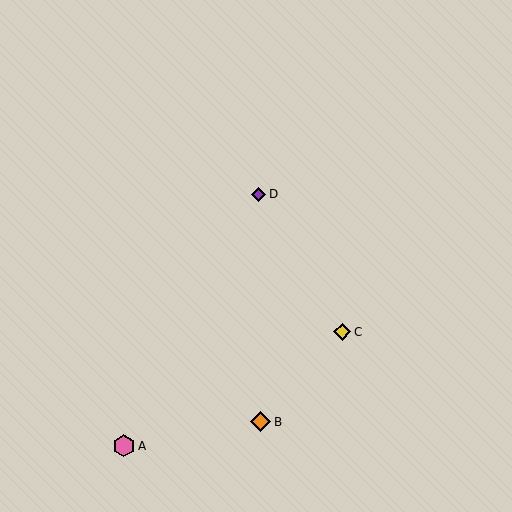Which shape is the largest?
The pink hexagon (labeled A) is the largest.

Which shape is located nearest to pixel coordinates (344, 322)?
The yellow diamond (labeled C) at (342, 332) is nearest to that location.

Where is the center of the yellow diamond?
The center of the yellow diamond is at (342, 332).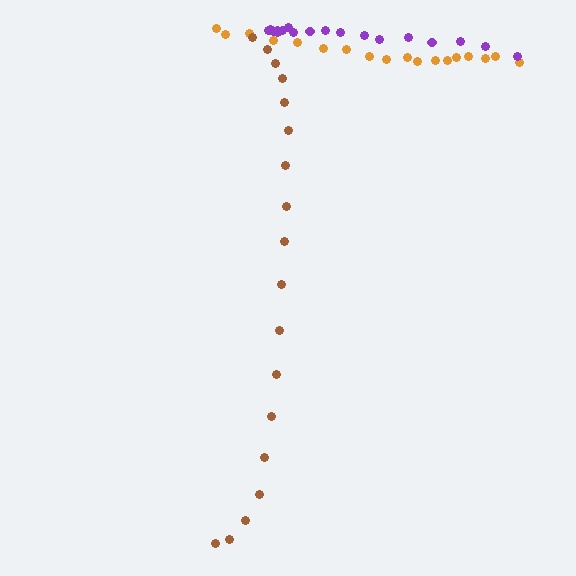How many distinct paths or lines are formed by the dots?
There are 3 distinct paths.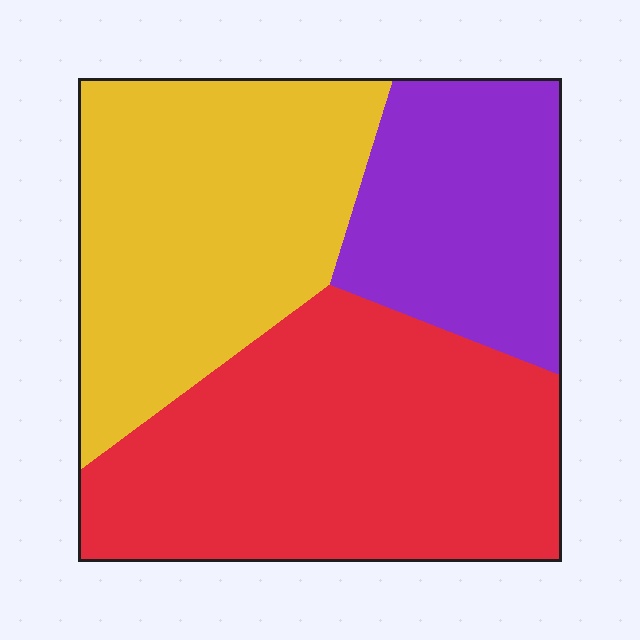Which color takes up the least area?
Purple, at roughly 20%.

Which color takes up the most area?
Red, at roughly 45%.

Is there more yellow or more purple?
Yellow.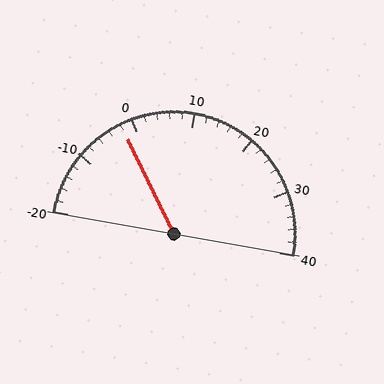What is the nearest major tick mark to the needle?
The nearest major tick mark is 0.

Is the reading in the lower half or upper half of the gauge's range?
The reading is in the lower half of the range (-20 to 40).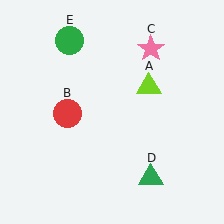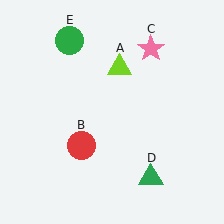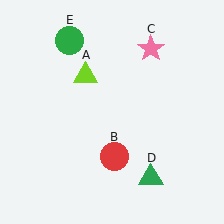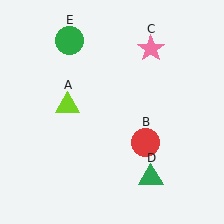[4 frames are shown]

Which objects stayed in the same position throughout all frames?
Pink star (object C) and green triangle (object D) and green circle (object E) remained stationary.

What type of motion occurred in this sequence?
The lime triangle (object A), red circle (object B) rotated counterclockwise around the center of the scene.